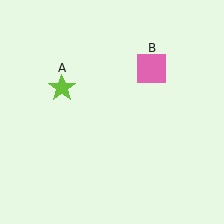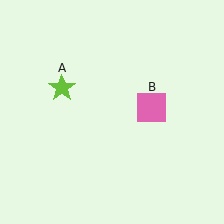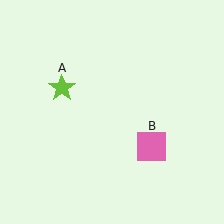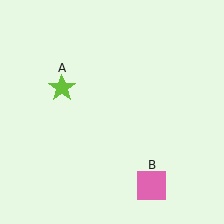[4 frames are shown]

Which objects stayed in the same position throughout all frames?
Lime star (object A) remained stationary.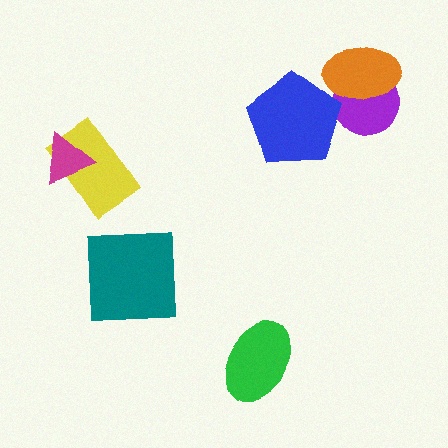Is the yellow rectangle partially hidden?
Yes, it is partially covered by another shape.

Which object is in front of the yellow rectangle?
The magenta triangle is in front of the yellow rectangle.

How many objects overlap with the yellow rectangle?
1 object overlaps with the yellow rectangle.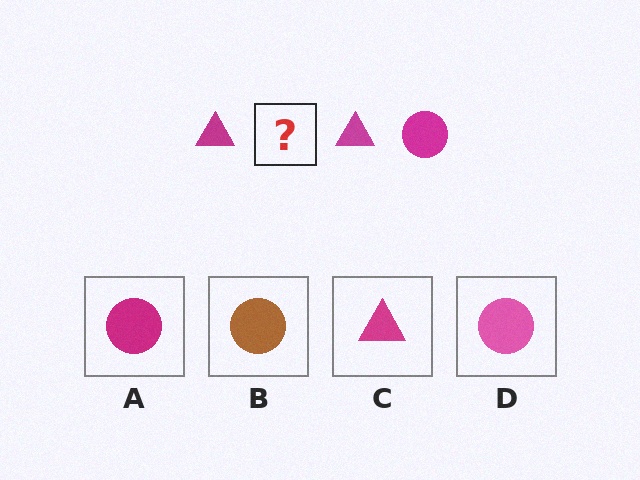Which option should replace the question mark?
Option A.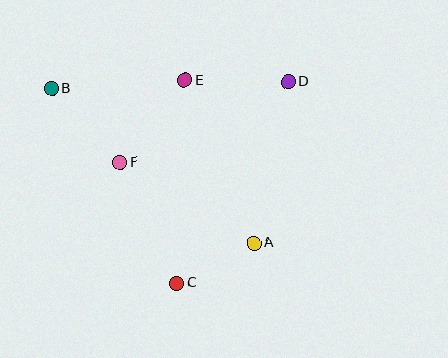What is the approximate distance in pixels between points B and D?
The distance between B and D is approximately 237 pixels.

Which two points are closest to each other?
Points A and C are closest to each other.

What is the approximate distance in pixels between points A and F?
The distance between A and F is approximately 156 pixels.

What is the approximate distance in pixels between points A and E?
The distance between A and E is approximately 177 pixels.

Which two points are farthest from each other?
Points A and B are farthest from each other.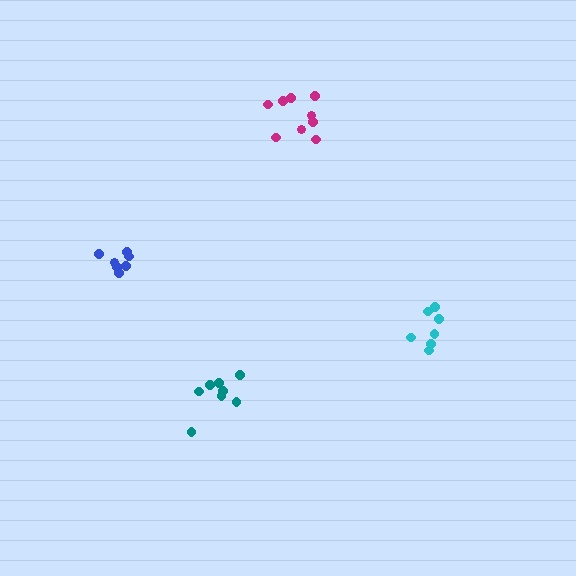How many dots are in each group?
Group 1: 8 dots, Group 2: 7 dots, Group 3: 7 dots, Group 4: 9 dots (31 total).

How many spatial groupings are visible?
There are 4 spatial groupings.